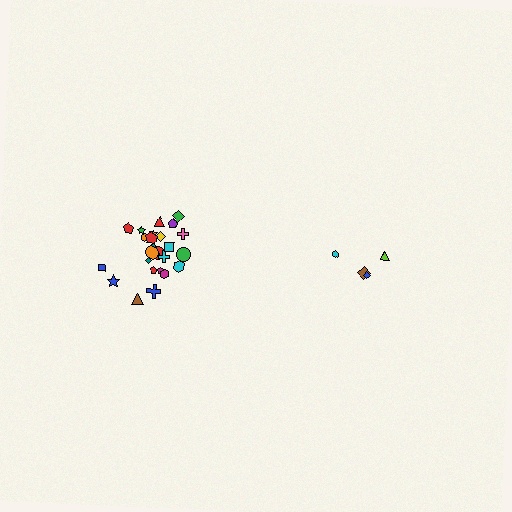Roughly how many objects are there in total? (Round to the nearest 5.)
Roughly 30 objects in total.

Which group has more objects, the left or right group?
The left group.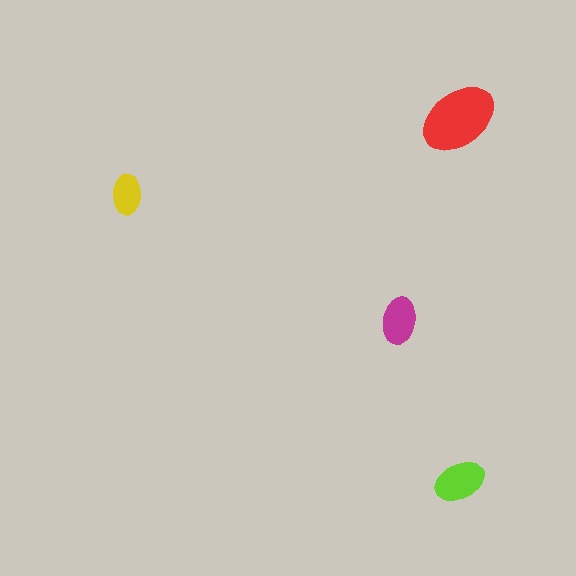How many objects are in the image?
There are 4 objects in the image.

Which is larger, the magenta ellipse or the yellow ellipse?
The magenta one.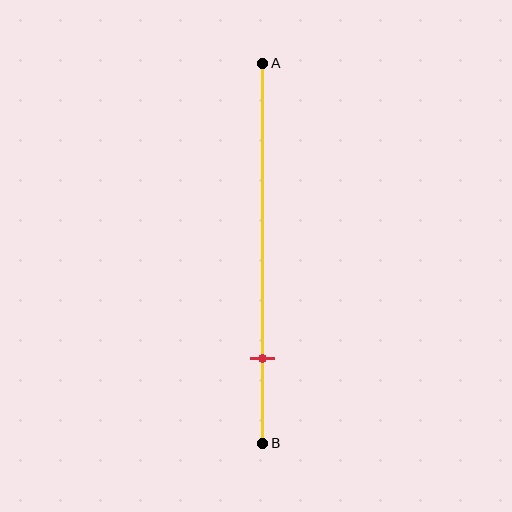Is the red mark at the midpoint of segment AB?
No, the mark is at about 80% from A, not at the 50% midpoint.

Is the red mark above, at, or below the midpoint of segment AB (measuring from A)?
The red mark is below the midpoint of segment AB.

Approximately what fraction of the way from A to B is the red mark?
The red mark is approximately 80% of the way from A to B.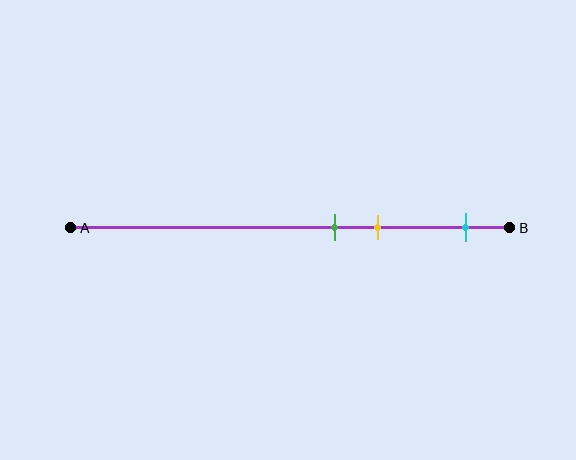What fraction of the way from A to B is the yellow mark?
The yellow mark is approximately 70% (0.7) of the way from A to B.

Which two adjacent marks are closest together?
The green and yellow marks are the closest adjacent pair.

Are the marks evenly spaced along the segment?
No, the marks are not evenly spaced.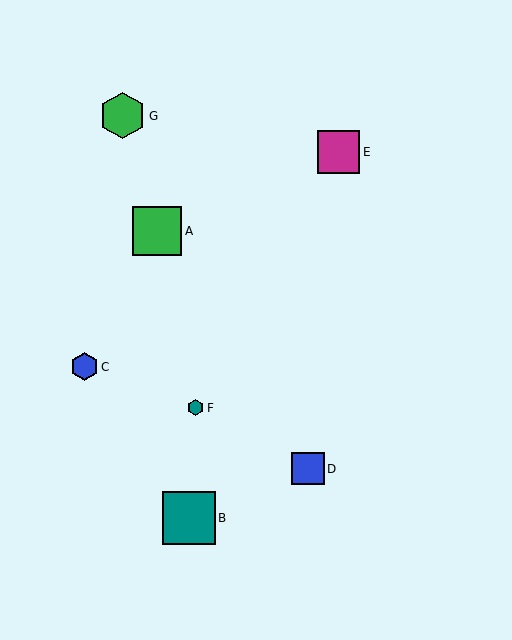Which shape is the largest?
The teal square (labeled B) is the largest.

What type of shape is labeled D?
Shape D is a blue square.